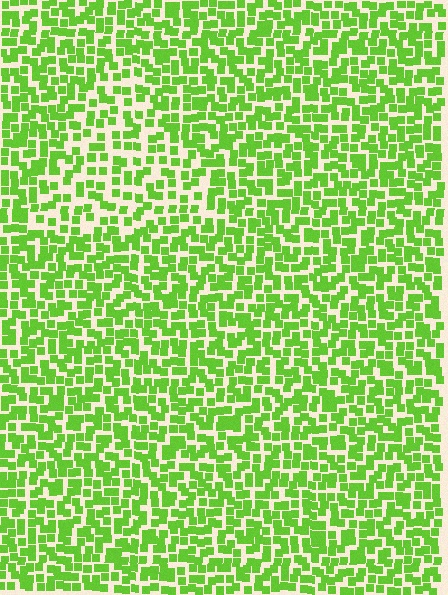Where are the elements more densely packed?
The elements are more densely packed outside the triangle boundary.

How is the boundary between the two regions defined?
The boundary is defined by a change in element density (approximately 1.6x ratio). All elements are the same color, size, and shape.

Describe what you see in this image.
The image contains small lime elements arranged at two different densities. A triangle-shaped region is visible where the elements are less densely packed than the surrounding area.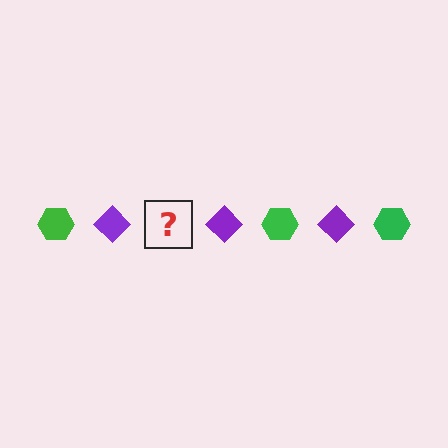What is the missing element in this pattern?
The missing element is a green hexagon.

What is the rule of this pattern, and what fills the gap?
The rule is that the pattern alternates between green hexagon and purple diamond. The gap should be filled with a green hexagon.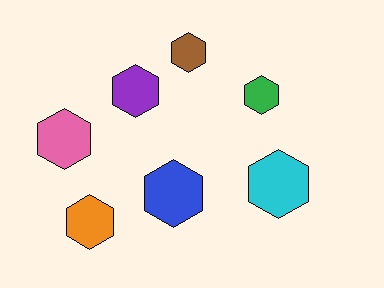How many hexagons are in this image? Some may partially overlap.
There are 7 hexagons.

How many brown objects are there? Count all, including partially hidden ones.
There is 1 brown object.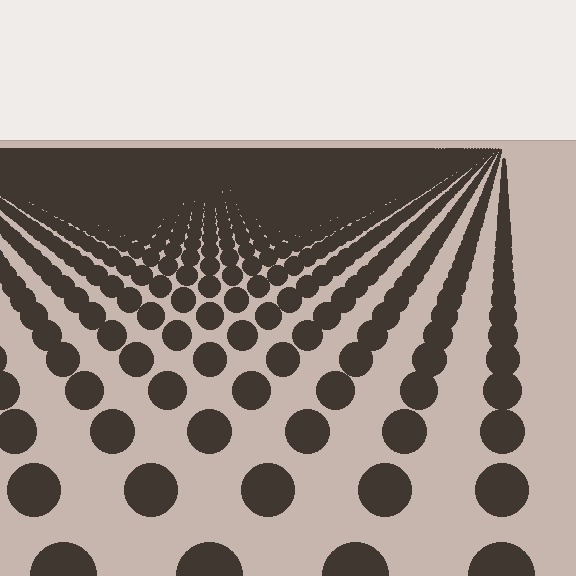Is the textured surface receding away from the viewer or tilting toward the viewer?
The surface is receding away from the viewer. Texture elements get smaller and denser toward the top.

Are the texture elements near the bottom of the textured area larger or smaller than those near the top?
Larger. Near the bottom, elements are closer to the viewer and appear at a bigger on-screen size.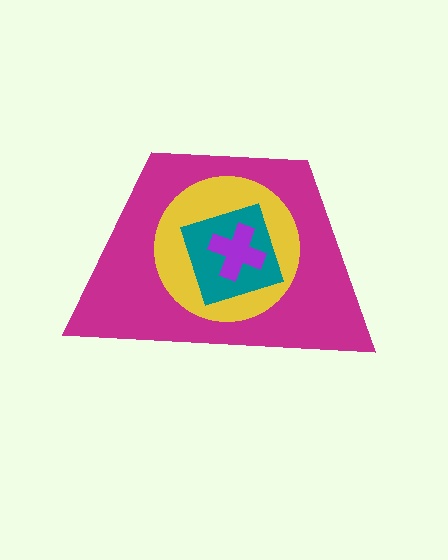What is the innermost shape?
The purple cross.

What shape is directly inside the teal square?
The purple cross.